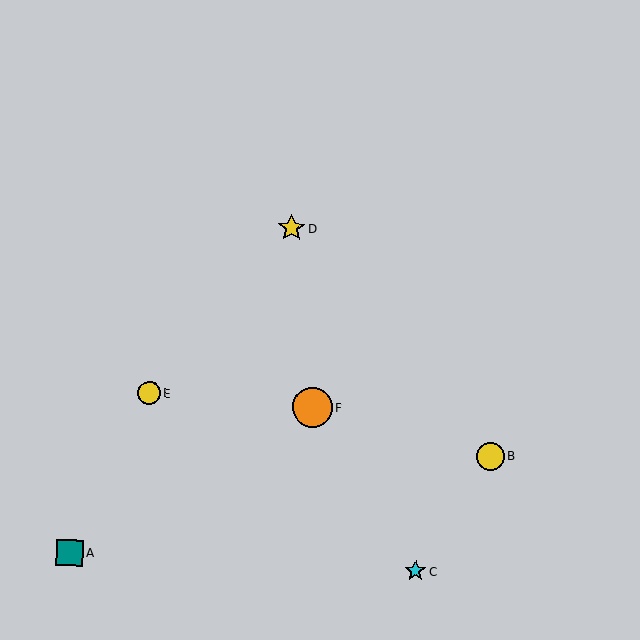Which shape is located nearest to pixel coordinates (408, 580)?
The cyan star (labeled C) at (416, 571) is nearest to that location.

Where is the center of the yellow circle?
The center of the yellow circle is at (149, 393).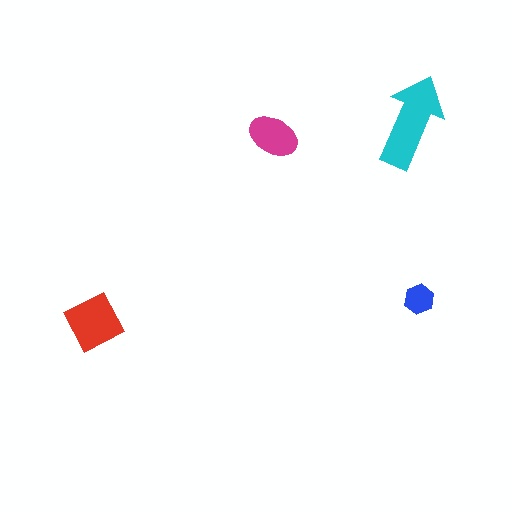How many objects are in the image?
There are 4 objects in the image.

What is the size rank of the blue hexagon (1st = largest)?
4th.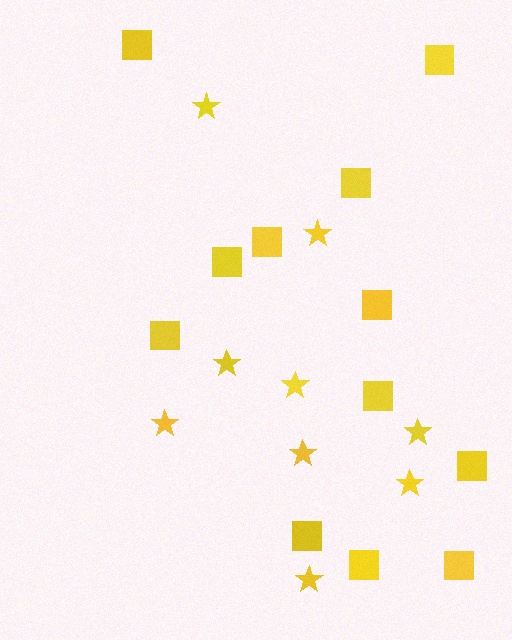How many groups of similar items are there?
There are 2 groups: one group of squares (12) and one group of stars (9).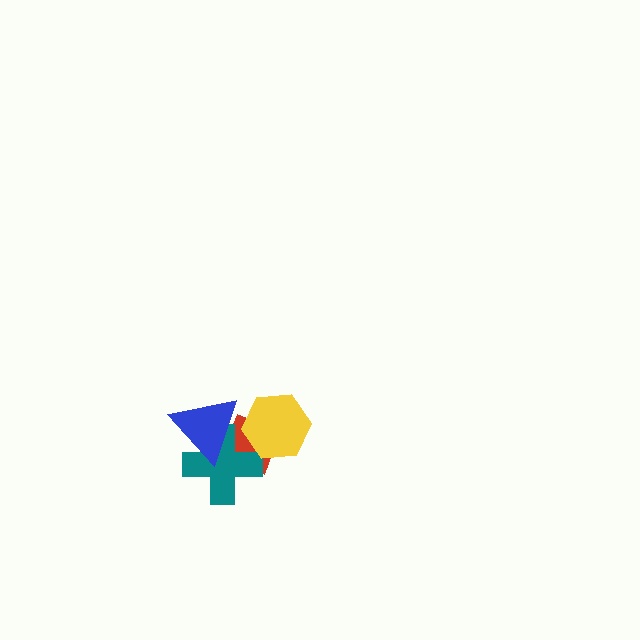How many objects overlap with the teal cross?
3 objects overlap with the teal cross.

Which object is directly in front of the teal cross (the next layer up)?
The blue triangle is directly in front of the teal cross.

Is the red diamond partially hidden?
Yes, it is partially covered by another shape.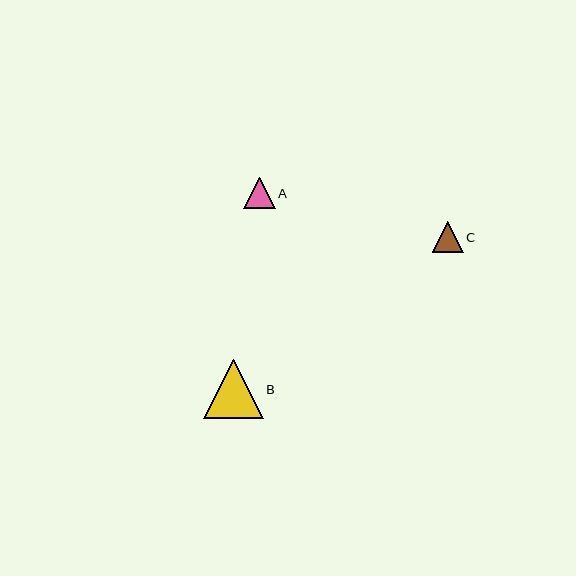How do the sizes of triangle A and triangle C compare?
Triangle A and triangle C are approximately the same size.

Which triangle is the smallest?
Triangle C is the smallest with a size of approximately 31 pixels.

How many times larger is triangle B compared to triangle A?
Triangle B is approximately 1.9 times the size of triangle A.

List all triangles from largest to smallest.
From largest to smallest: B, A, C.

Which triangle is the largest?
Triangle B is the largest with a size of approximately 59 pixels.